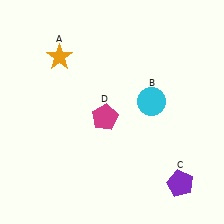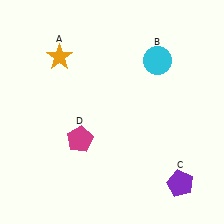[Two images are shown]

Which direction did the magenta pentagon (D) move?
The magenta pentagon (D) moved left.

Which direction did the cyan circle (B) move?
The cyan circle (B) moved up.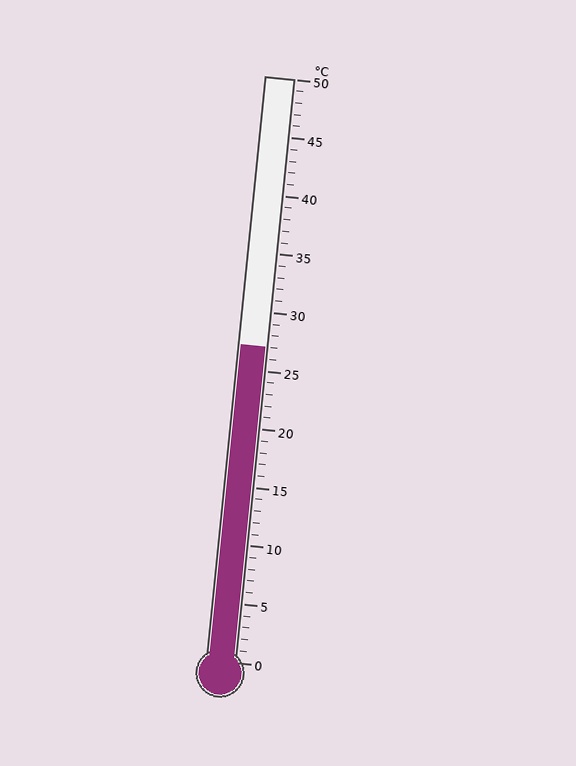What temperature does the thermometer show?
The thermometer shows approximately 27°C.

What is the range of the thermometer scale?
The thermometer scale ranges from 0°C to 50°C.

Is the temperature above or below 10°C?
The temperature is above 10°C.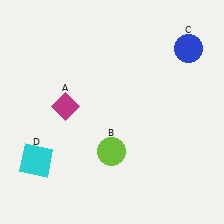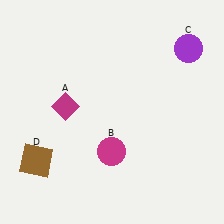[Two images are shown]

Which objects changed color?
B changed from lime to magenta. C changed from blue to purple. D changed from cyan to brown.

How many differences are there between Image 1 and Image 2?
There are 3 differences between the two images.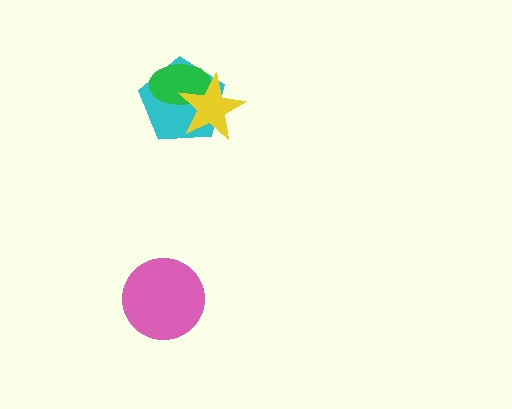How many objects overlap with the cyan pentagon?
2 objects overlap with the cyan pentagon.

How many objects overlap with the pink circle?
0 objects overlap with the pink circle.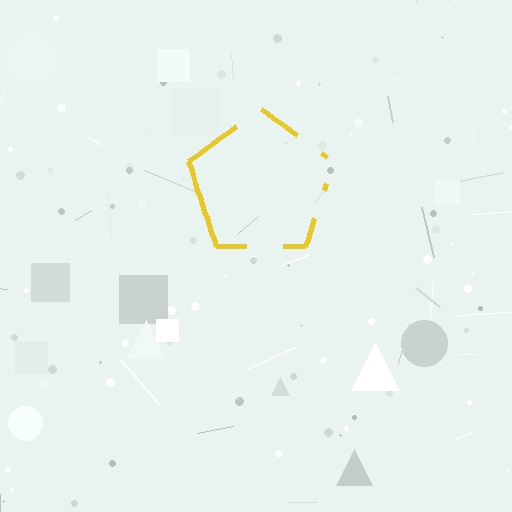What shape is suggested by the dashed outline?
The dashed outline suggests a pentagon.